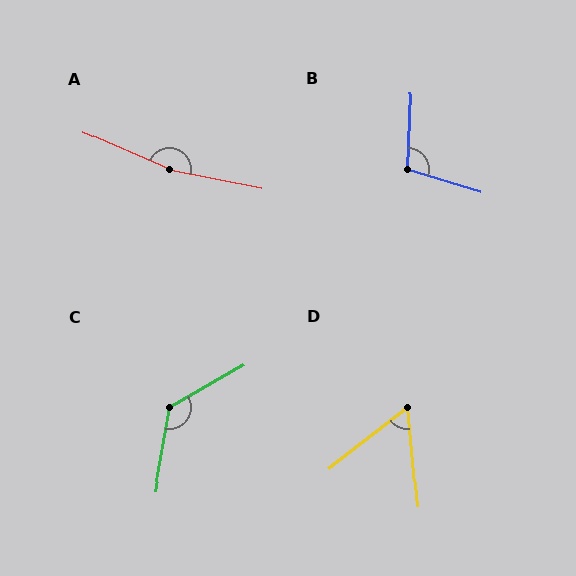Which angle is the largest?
A, at approximately 168 degrees.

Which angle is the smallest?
D, at approximately 57 degrees.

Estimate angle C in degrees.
Approximately 130 degrees.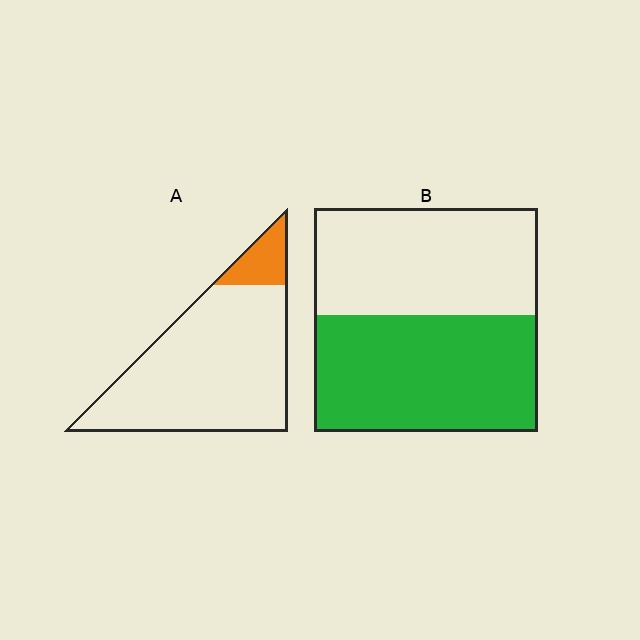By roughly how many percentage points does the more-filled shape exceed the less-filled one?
By roughly 40 percentage points (B over A).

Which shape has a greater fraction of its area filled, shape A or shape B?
Shape B.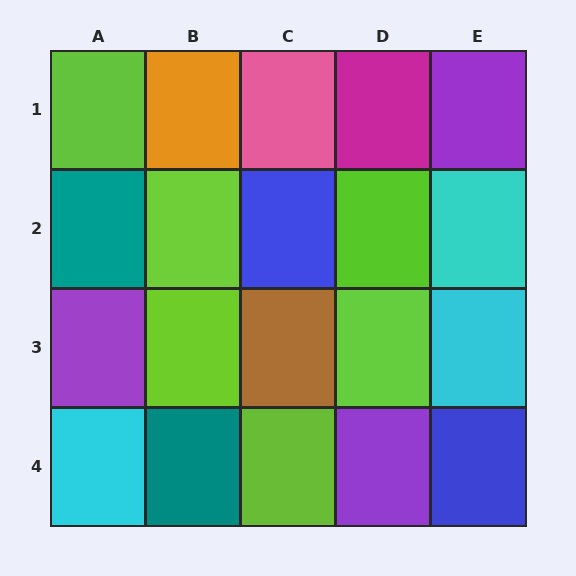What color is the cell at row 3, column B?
Lime.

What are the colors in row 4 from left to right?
Cyan, teal, lime, purple, blue.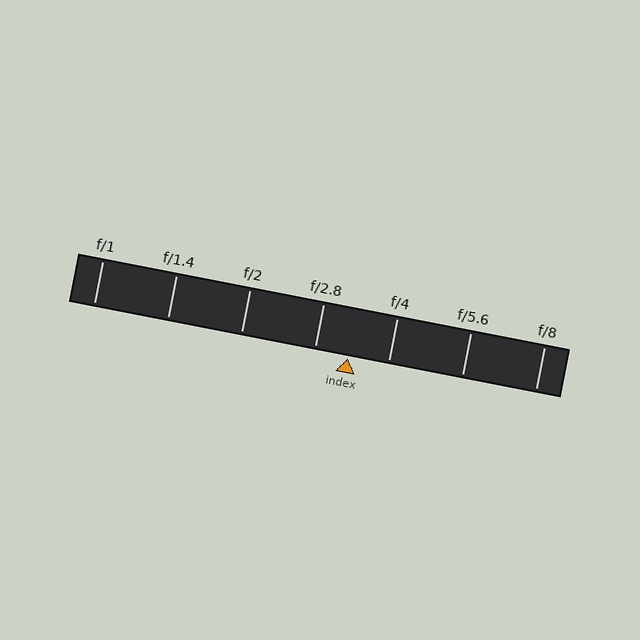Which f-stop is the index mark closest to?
The index mark is closest to f/2.8.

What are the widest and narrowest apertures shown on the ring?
The widest aperture shown is f/1 and the narrowest is f/8.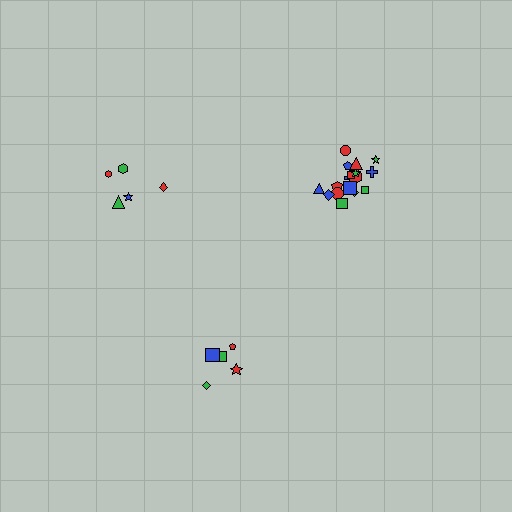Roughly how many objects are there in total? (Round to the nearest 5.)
Roughly 30 objects in total.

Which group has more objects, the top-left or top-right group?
The top-right group.